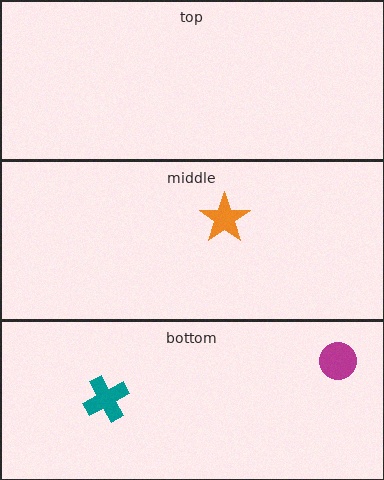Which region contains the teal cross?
The bottom region.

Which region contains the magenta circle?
The bottom region.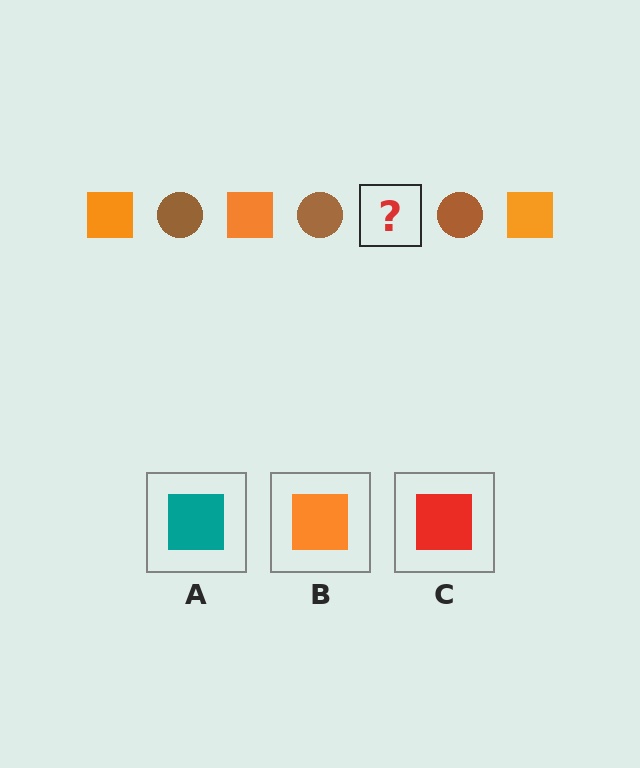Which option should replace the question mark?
Option B.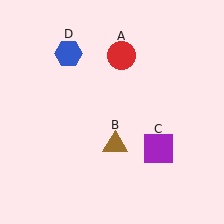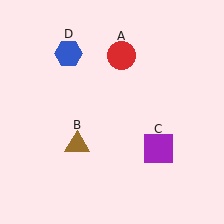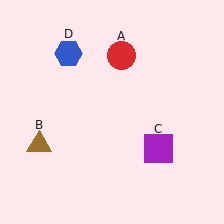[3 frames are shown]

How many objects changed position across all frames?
1 object changed position: brown triangle (object B).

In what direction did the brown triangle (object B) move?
The brown triangle (object B) moved left.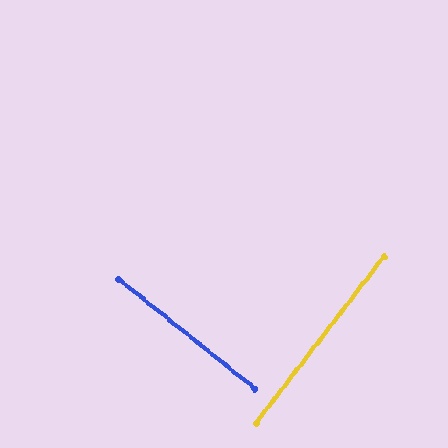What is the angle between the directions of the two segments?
Approximately 89 degrees.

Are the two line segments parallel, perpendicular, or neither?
Perpendicular — they meet at approximately 89°.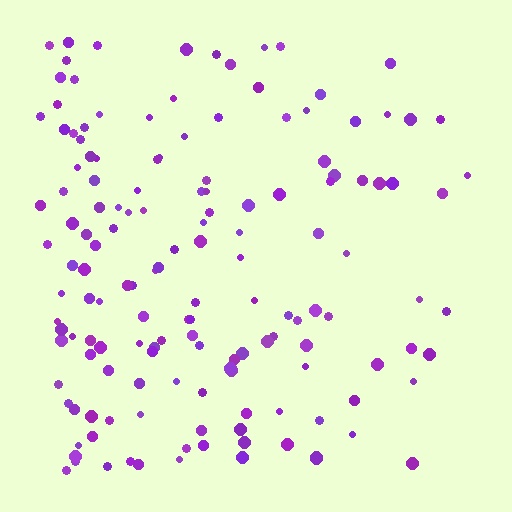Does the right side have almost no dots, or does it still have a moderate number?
Still a moderate number, just noticeably fewer than the left.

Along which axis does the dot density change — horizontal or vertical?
Horizontal.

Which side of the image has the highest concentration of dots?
The left.